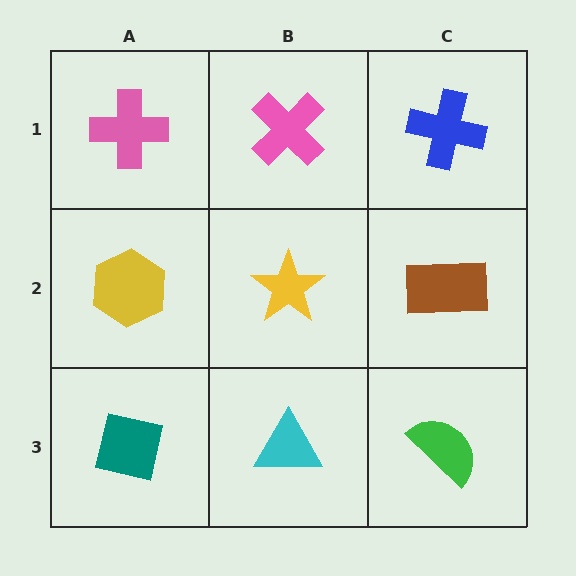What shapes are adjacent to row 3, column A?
A yellow hexagon (row 2, column A), a cyan triangle (row 3, column B).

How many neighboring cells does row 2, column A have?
3.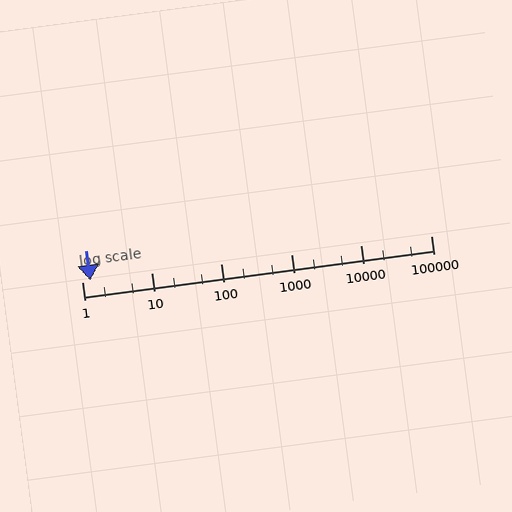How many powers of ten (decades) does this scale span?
The scale spans 5 decades, from 1 to 100000.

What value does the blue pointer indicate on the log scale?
The pointer indicates approximately 1.3.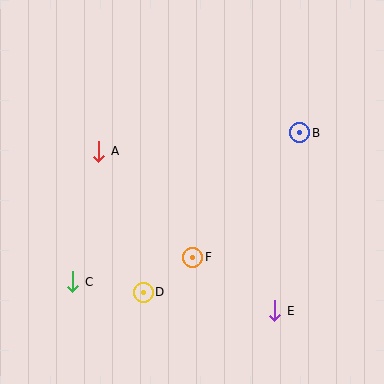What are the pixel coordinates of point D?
Point D is at (143, 292).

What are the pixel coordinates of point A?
Point A is at (99, 151).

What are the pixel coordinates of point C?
Point C is at (73, 282).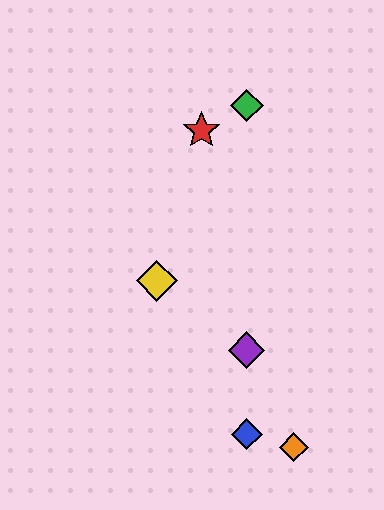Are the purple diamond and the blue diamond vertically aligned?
Yes, both are at x≈247.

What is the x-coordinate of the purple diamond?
The purple diamond is at x≈247.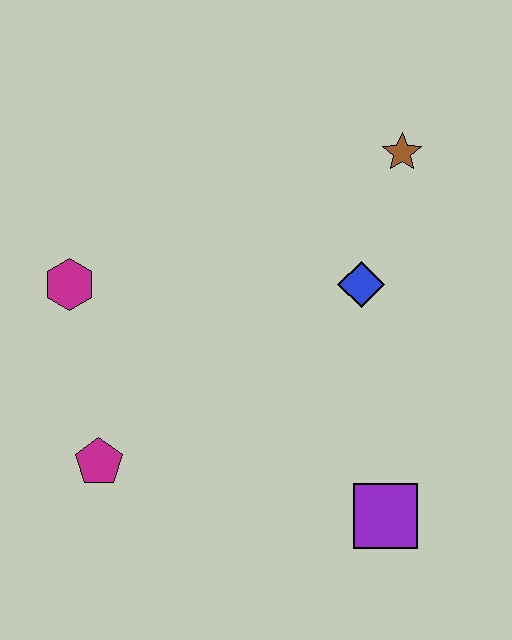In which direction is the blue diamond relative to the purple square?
The blue diamond is above the purple square.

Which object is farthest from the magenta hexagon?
The purple square is farthest from the magenta hexagon.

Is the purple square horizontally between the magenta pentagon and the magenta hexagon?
No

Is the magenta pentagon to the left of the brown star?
Yes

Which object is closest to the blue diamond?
The brown star is closest to the blue diamond.